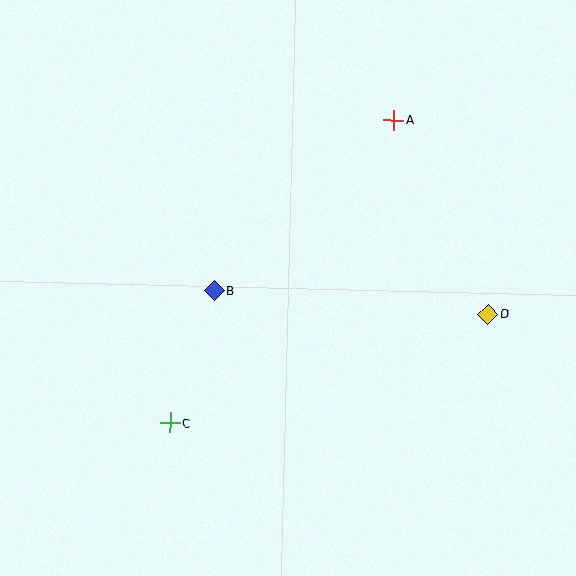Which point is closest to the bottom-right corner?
Point D is closest to the bottom-right corner.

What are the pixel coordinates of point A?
Point A is at (394, 120).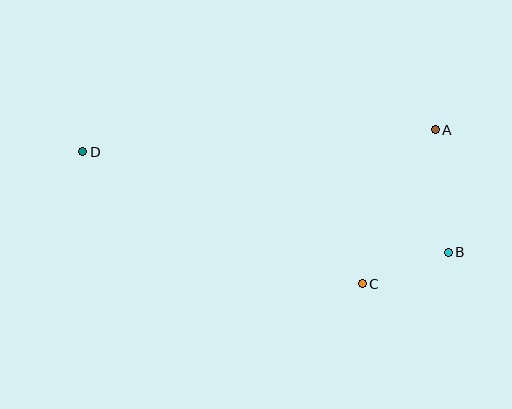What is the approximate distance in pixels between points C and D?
The distance between C and D is approximately 309 pixels.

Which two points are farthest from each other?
Points B and D are farthest from each other.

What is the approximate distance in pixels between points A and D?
The distance between A and D is approximately 353 pixels.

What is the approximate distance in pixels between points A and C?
The distance between A and C is approximately 170 pixels.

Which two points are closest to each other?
Points B and C are closest to each other.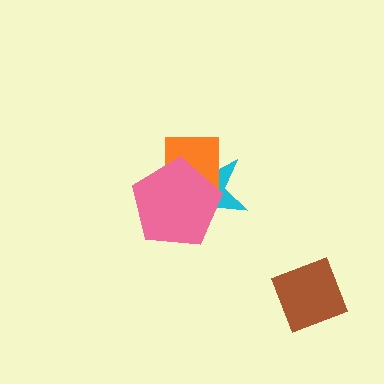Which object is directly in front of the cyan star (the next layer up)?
The orange square is directly in front of the cyan star.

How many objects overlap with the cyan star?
2 objects overlap with the cyan star.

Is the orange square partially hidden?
Yes, it is partially covered by another shape.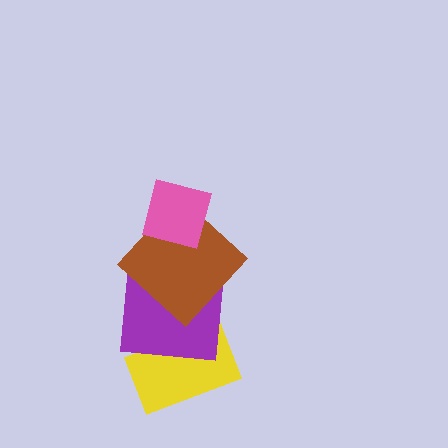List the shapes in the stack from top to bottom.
From top to bottom: the pink square, the brown diamond, the purple square, the yellow rectangle.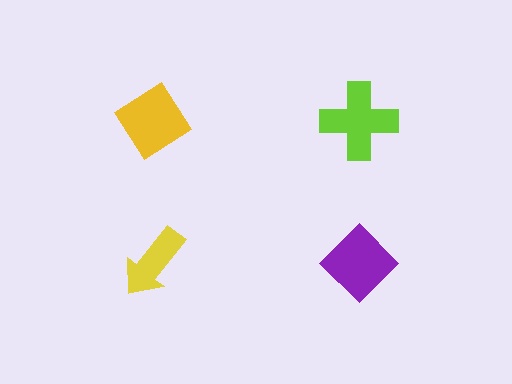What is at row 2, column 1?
A yellow arrow.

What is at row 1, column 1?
A yellow diamond.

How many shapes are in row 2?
2 shapes.